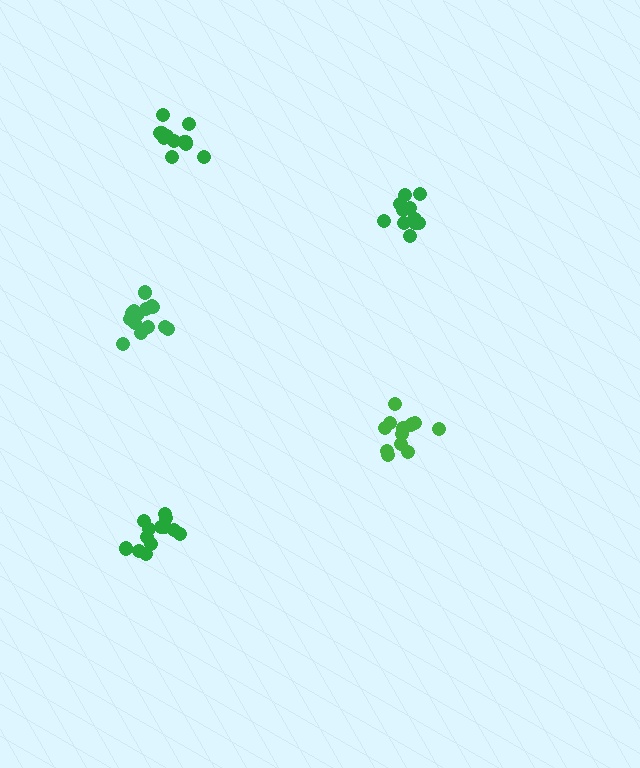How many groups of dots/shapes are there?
There are 5 groups.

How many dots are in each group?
Group 1: 12 dots, Group 2: 13 dots, Group 3: 13 dots, Group 4: 14 dots, Group 5: 13 dots (65 total).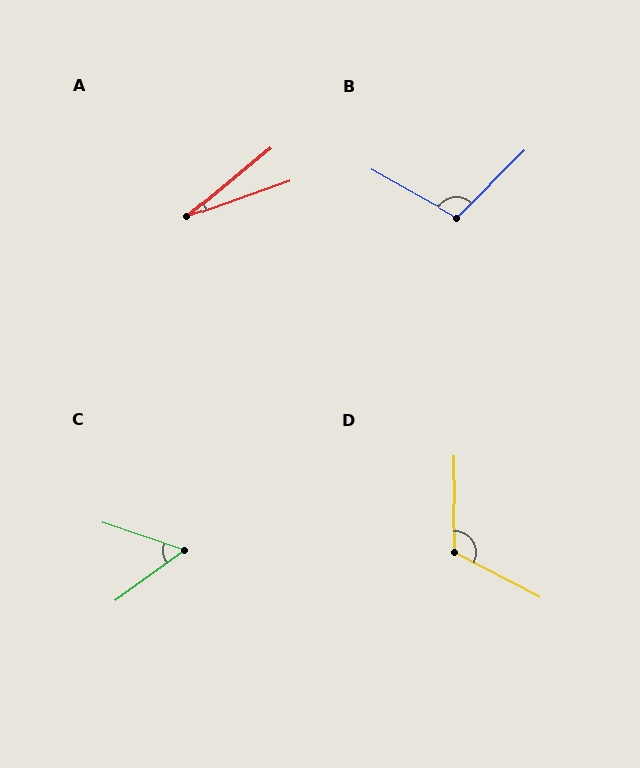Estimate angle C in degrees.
Approximately 55 degrees.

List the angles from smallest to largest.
A (20°), C (55°), B (106°), D (119°).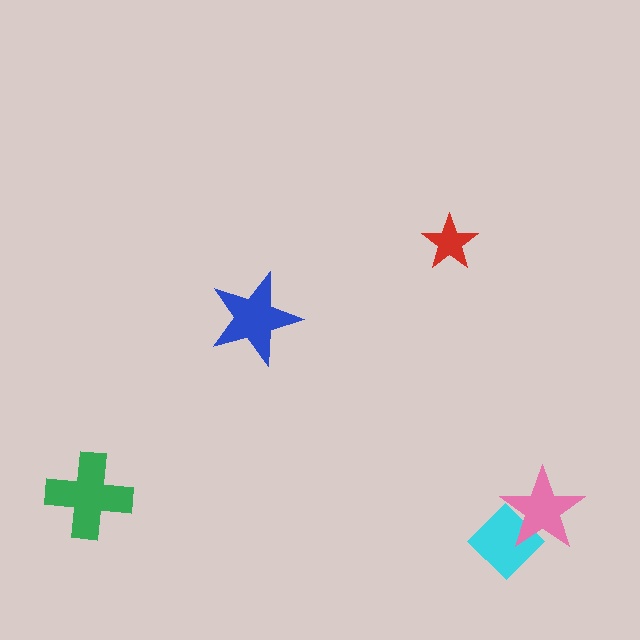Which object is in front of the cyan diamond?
The pink star is in front of the cyan diamond.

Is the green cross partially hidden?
No, no other shape covers it.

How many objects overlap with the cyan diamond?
1 object overlaps with the cyan diamond.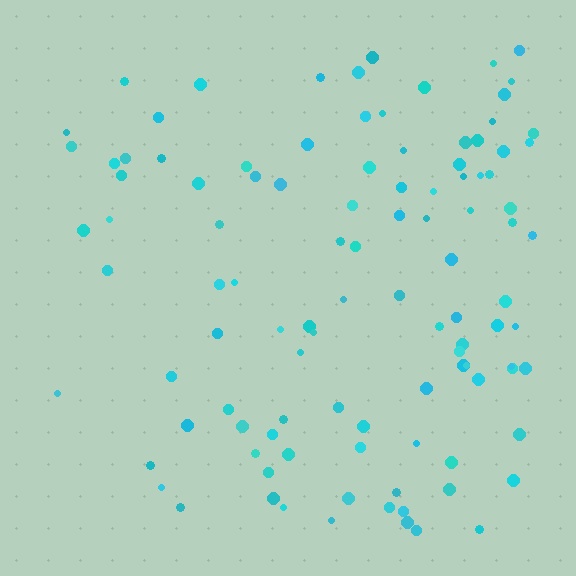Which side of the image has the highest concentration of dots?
The right.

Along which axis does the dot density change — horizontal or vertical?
Horizontal.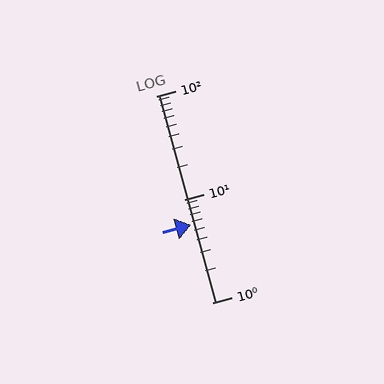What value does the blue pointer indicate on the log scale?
The pointer indicates approximately 5.6.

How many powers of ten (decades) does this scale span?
The scale spans 2 decades, from 1 to 100.